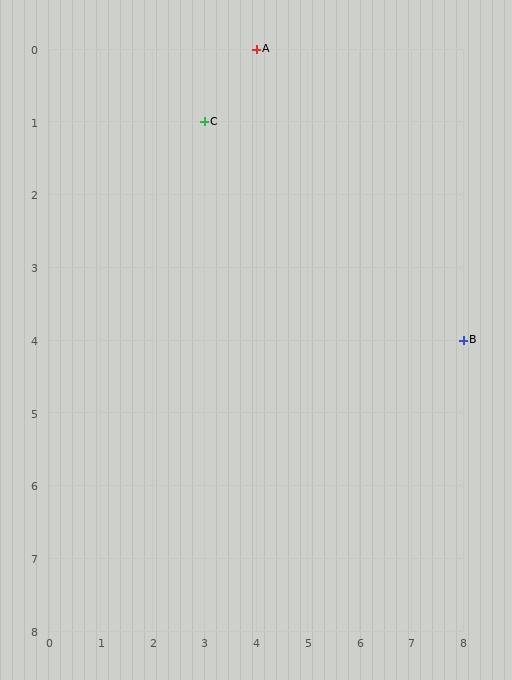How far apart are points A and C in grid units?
Points A and C are 1 column and 1 row apart (about 1.4 grid units diagonally).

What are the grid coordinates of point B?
Point B is at grid coordinates (8, 4).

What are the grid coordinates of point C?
Point C is at grid coordinates (3, 1).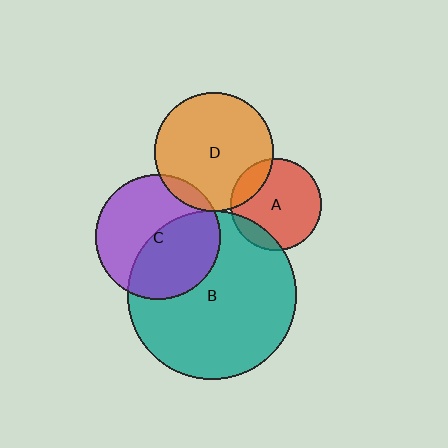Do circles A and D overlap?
Yes.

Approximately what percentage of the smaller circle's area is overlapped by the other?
Approximately 15%.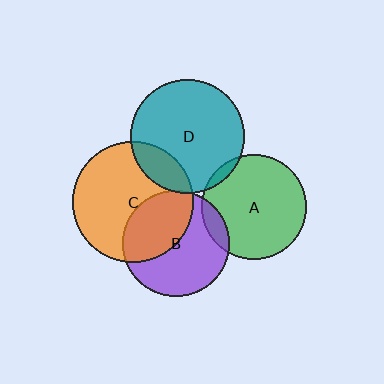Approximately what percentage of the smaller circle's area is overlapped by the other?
Approximately 40%.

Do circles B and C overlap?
Yes.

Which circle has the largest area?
Circle C (orange).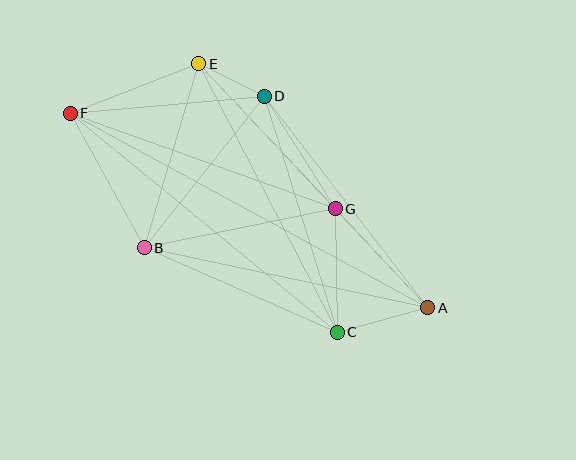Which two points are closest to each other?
Points D and E are closest to each other.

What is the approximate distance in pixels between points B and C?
The distance between B and C is approximately 210 pixels.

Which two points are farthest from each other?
Points A and F are farthest from each other.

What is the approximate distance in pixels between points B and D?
The distance between B and D is approximately 193 pixels.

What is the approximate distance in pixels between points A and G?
The distance between A and G is approximately 135 pixels.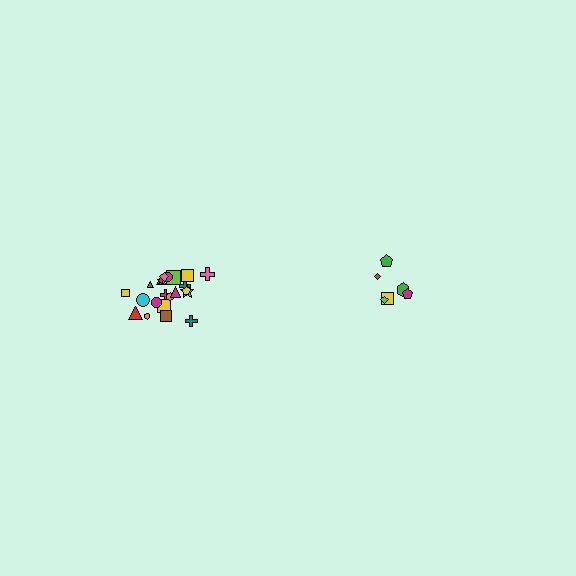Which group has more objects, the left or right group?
The left group.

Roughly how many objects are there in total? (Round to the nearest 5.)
Roughly 30 objects in total.